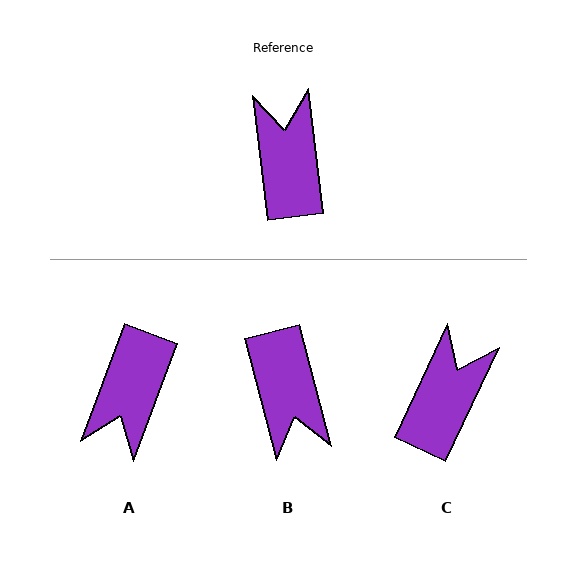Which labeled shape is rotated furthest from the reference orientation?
B, about 173 degrees away.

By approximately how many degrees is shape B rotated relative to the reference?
Approximately 173 degrees clockwise.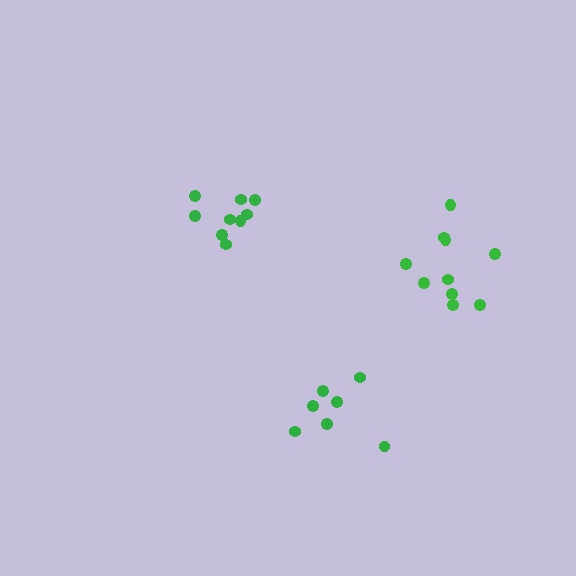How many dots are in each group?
Group 1: 7 dots, Group 2: 10 dots, Group 3: 9 dots (26 total).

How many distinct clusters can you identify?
There are 3 distinct clusters.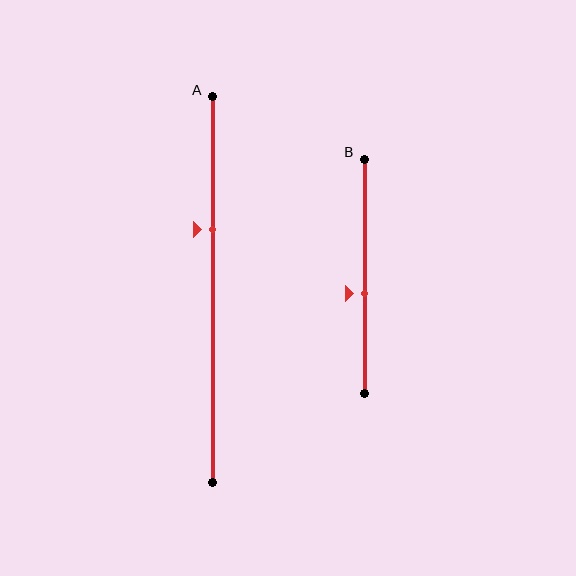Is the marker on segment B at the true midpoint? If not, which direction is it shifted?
No, the marker on segment B is shifted downward by about 7% of the segment length.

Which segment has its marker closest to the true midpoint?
Segment B has its marker closest to the true midpoint.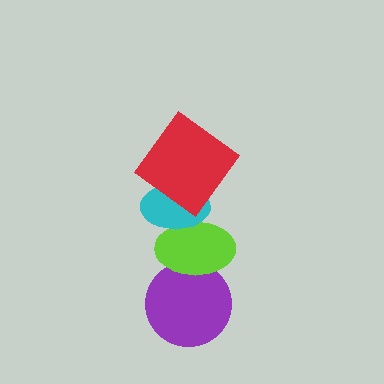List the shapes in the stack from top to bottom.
From top to bottom: the red diamond, the cyan ellipse, the lime ellipse, the purple circle.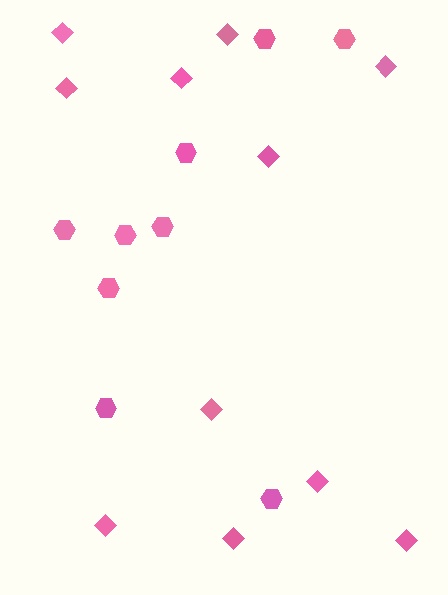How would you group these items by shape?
There are 2 groups: one group of hexagons (9) and one group of diamonds (11).